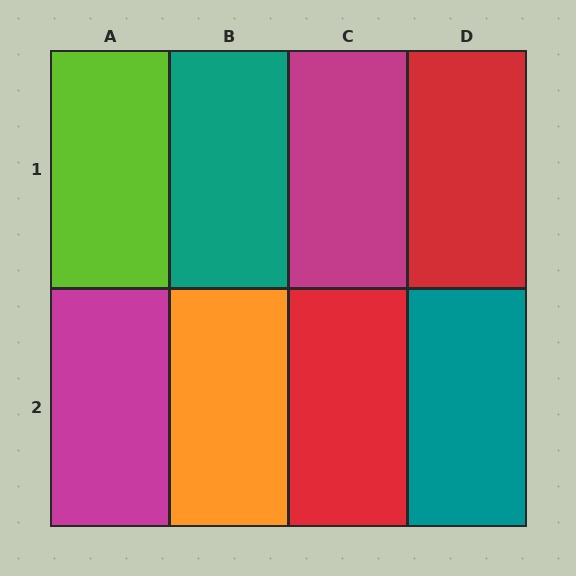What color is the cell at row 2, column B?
Orange.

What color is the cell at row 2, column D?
Teal.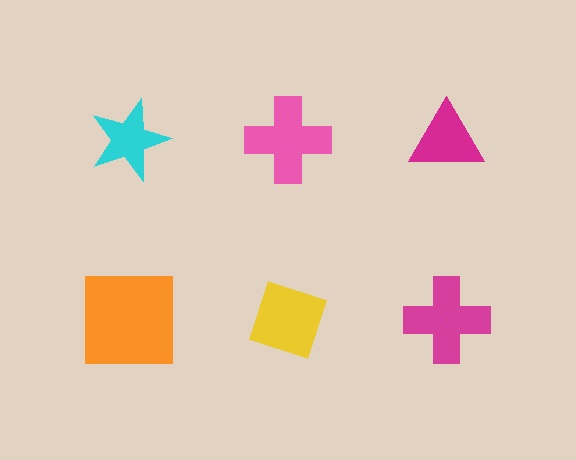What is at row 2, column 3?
A magenta cross.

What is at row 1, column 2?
A pink cross.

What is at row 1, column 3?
A magenta triangle.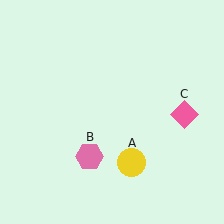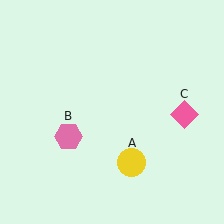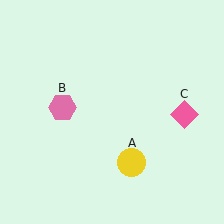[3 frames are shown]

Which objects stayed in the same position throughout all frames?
Yellow circle (object A) and pink diamond (object C) remained stationary.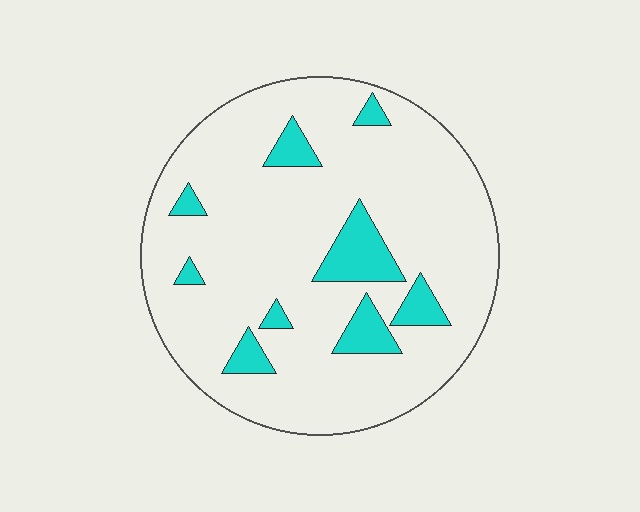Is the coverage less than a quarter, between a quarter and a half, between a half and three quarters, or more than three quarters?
Less than a quarter.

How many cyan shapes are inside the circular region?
9.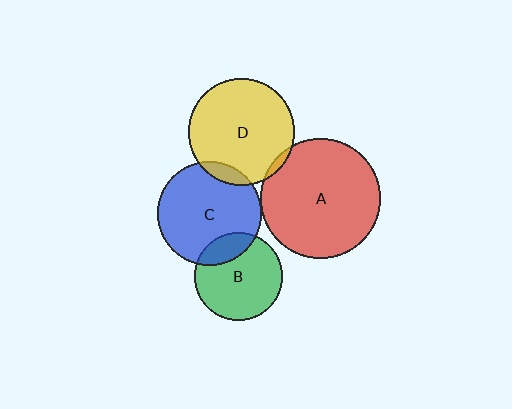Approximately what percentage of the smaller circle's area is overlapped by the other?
Approximately 20%.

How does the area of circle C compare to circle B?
Approximately 1.4 times.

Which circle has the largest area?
Circle A (red).